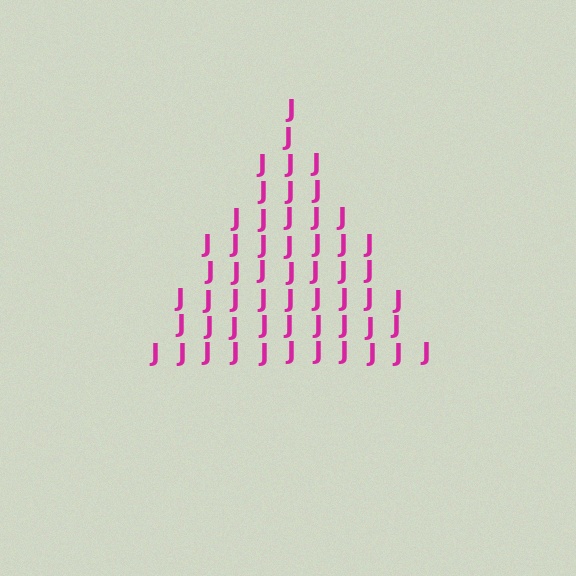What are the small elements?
The small elements are letter J's.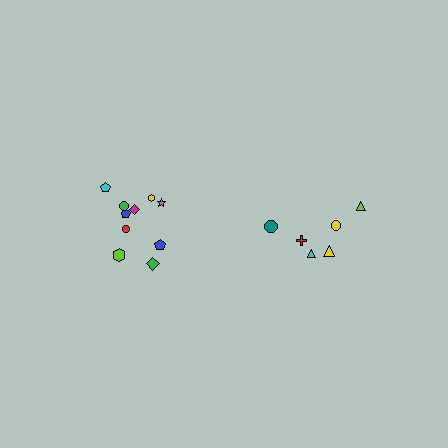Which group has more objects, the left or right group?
The left group.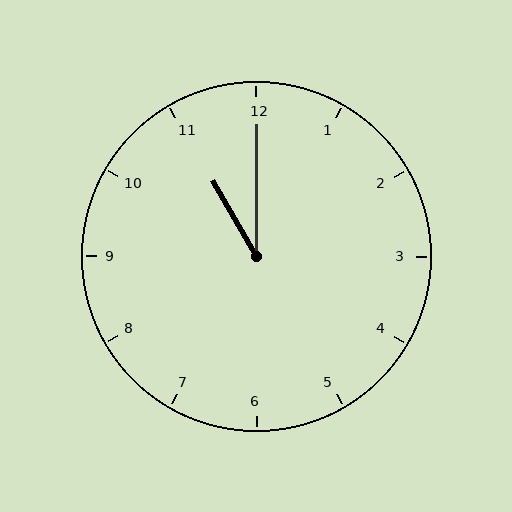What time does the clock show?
11:00.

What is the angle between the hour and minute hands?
Approximately 30 degrees.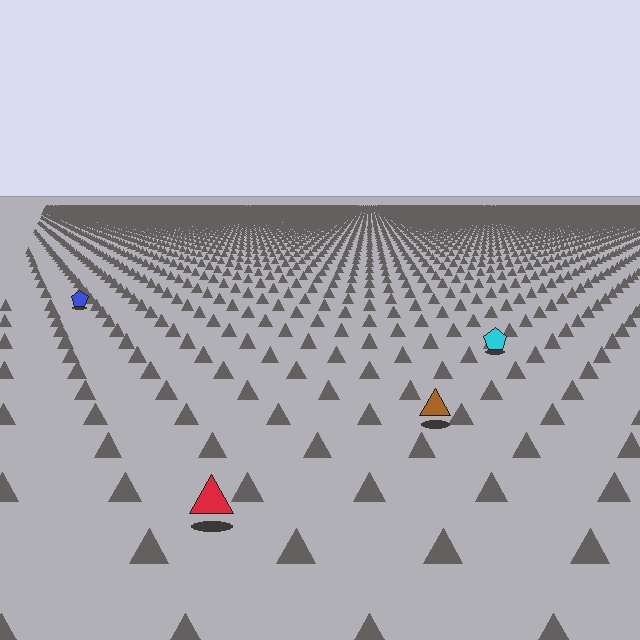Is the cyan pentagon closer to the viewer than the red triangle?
No. The red triangle is closer — you can tell from the texture gradient: the ground texture is coarser near it.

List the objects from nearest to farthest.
From nearest to farthest: the red triangle, the brown triangle, the cyan pentagon, the blue pentagon.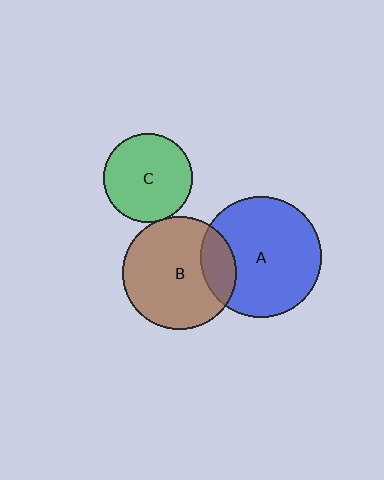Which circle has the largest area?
Circle A (blue).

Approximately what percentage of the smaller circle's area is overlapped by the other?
Approximately 5%.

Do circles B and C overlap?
Yes.